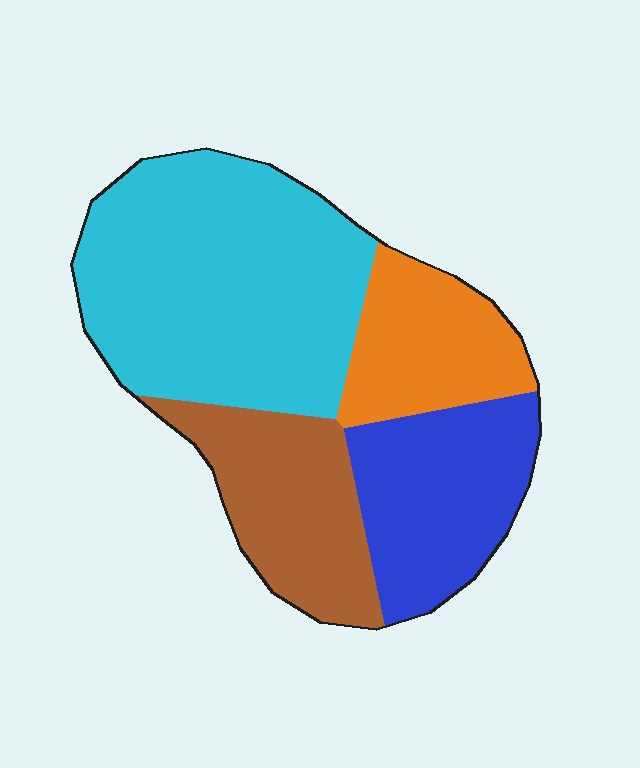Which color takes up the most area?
Cyan, at roughly 45%.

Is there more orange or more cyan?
Cyan.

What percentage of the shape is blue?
Blue takes up about one fifth (1/5) of the shape.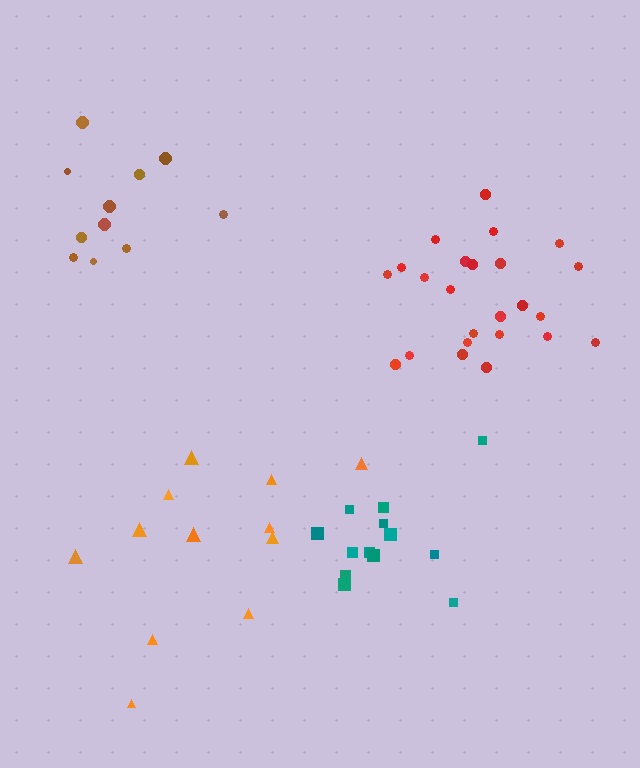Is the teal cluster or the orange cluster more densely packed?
Teal.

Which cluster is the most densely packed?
Red.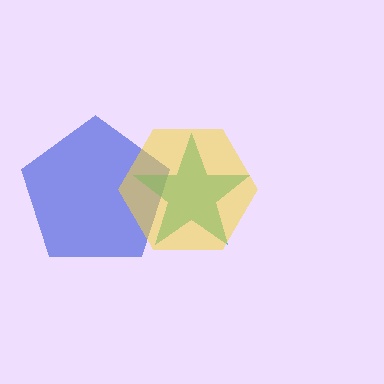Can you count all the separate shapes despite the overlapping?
Yes, there are 3 separate shapes.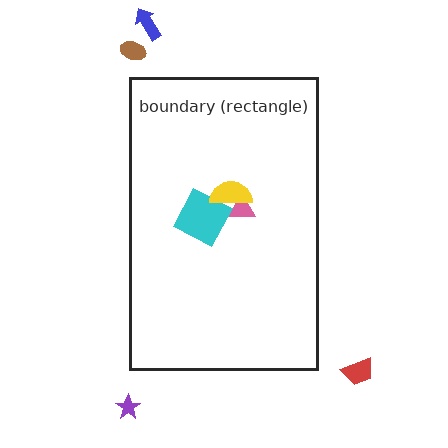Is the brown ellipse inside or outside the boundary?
Outside.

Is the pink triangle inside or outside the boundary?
Inside.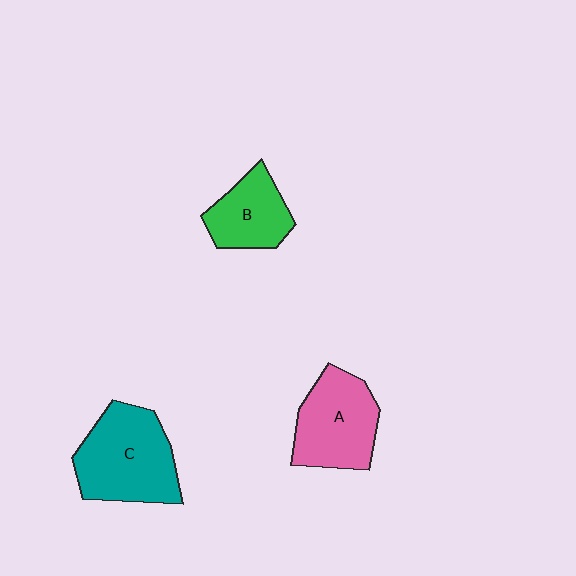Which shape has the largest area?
Shape C (teal).